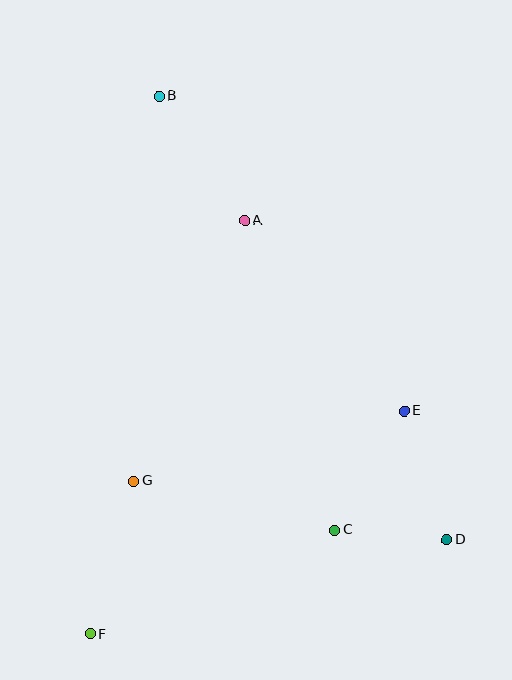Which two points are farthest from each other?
Points B and F are farthest from each other.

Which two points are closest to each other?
Points C and D are closest to each other.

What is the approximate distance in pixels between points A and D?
The distance between A and D is approximately 378 pixels.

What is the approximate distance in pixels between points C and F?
The distance between C and F is approximately 266 pixels.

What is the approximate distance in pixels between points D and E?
The distance between D and E is approximately 136 pixels.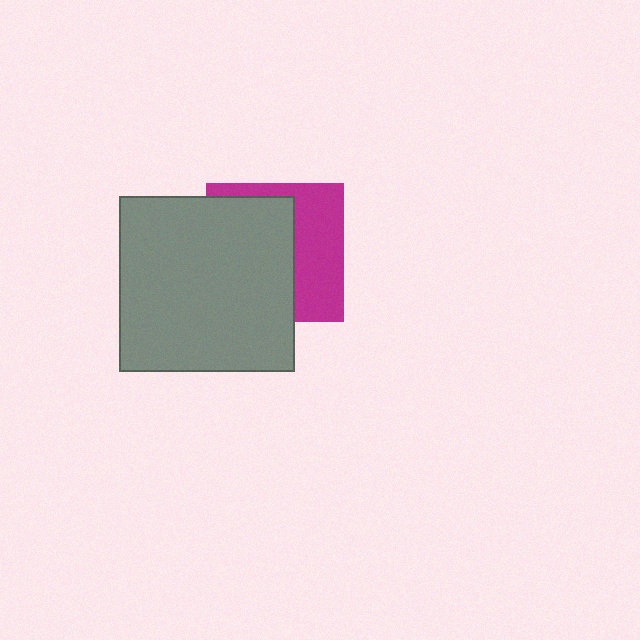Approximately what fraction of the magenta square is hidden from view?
Roughly 60% of the magenta square is hidden behind the gray square.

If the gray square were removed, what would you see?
You would see the complete magenta square.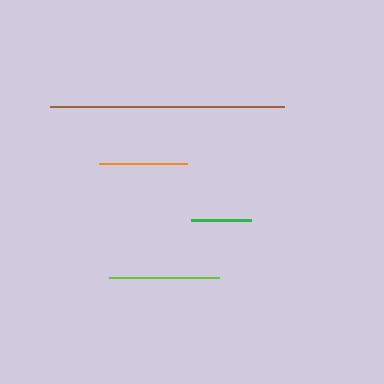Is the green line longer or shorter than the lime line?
The lime line is longer than the green line.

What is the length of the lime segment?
The lime segment is approximately 110 pixels long.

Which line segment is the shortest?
The green line is the shortest at approximately 60 pixels.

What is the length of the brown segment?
The brown segment is approximately 233 pixels long.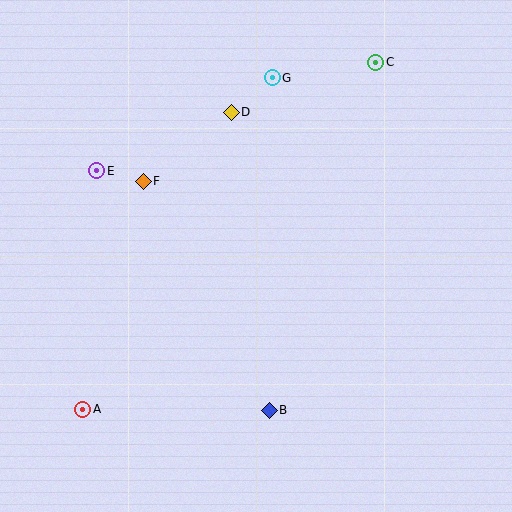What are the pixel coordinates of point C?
Point C is at (376, 62).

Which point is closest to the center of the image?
Point F at (143, 181) is closest to the center.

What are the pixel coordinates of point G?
Point G is at (272, 78).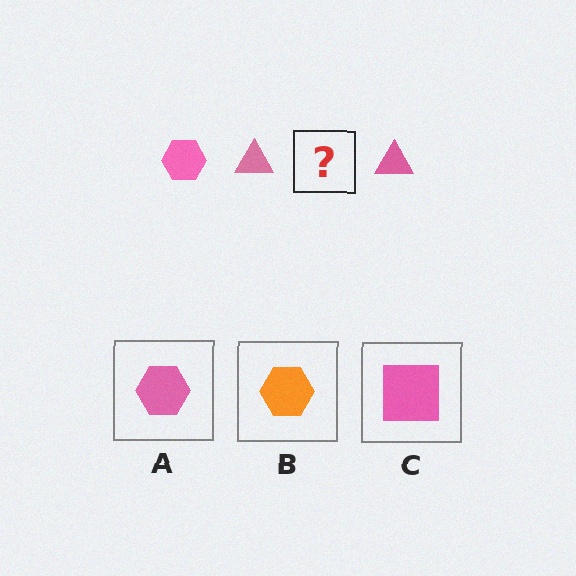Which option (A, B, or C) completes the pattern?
A.